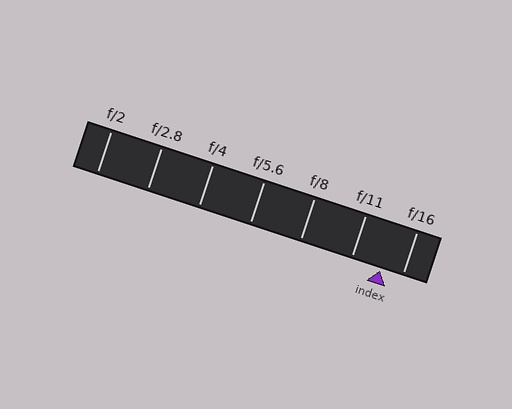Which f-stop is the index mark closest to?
The index mark is closest to f/16.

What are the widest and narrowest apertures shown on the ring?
The widest aperture shown is f/2 and the narrowest is f/16.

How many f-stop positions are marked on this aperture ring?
There are 7 f-stop positions marked.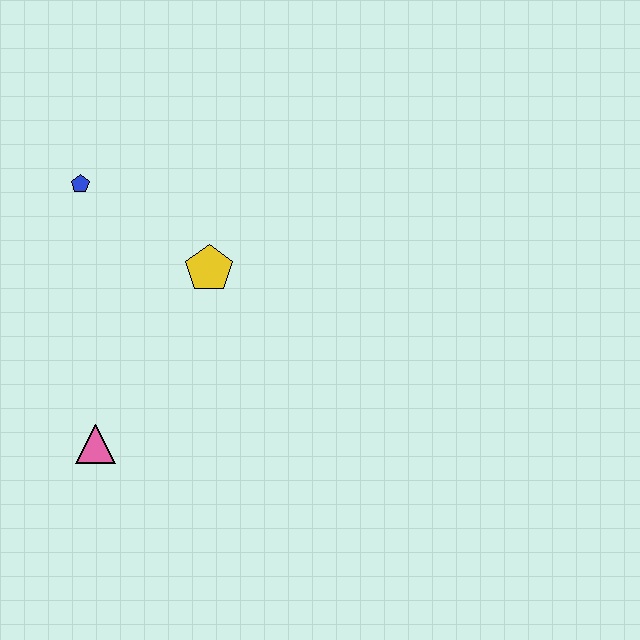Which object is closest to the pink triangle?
The yellow pentagon is closest to the pink triangle.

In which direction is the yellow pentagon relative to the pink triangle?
The yellow pentagon is above the pink triangle.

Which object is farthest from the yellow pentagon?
The pink triangle is farthest from the yellow pentagon.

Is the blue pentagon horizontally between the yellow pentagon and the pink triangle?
No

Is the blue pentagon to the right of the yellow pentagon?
No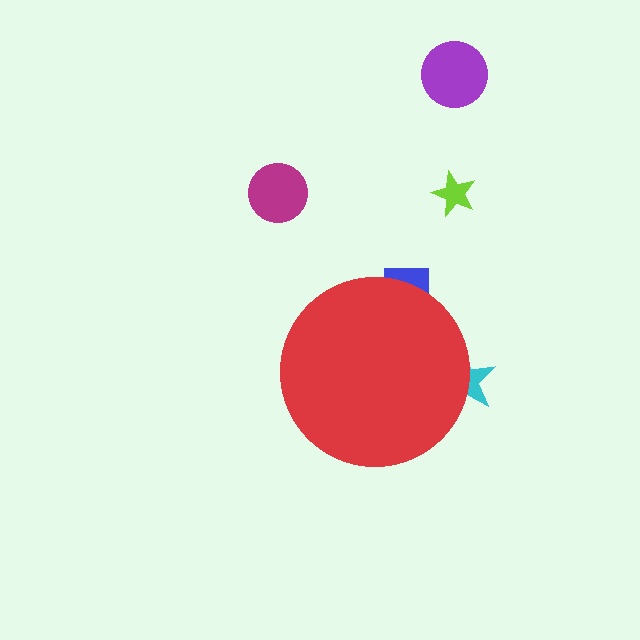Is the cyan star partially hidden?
Yes, the cyan star is partially hidden behind the red circle.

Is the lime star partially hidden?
No, the lime star is fully visible.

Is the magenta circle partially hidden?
No, the magenta circle is fully visible.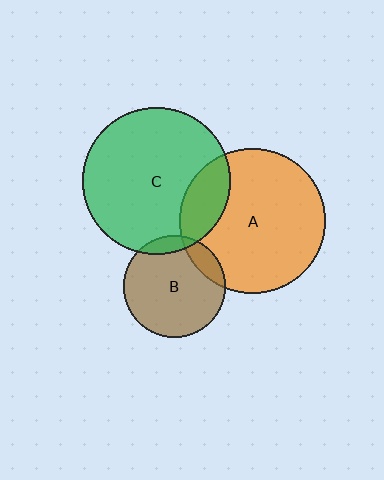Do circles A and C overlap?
Yes.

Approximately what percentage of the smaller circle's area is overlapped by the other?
Approximately 20%.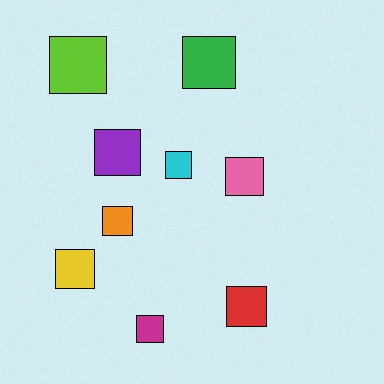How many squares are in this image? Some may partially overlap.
There are 9 squares.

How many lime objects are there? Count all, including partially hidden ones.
There is 1 lime object.